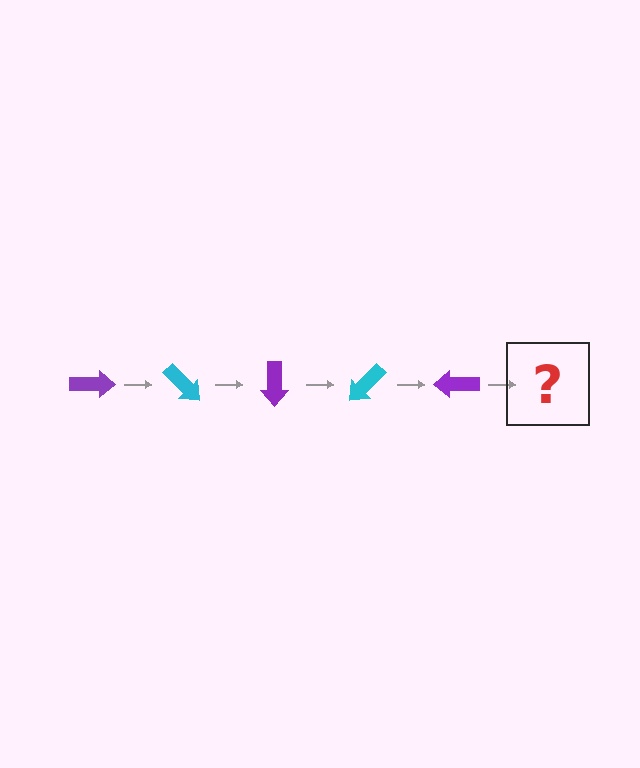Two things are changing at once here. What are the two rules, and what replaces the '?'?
The two rules are that it rotates 45 degrees each step and the color cycles through purple and cyan. The '?' should be a cyan arrow, rotated 225 degrees from the start.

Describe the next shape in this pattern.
It should be a cyan arrow, rotated 225 degrees from the start.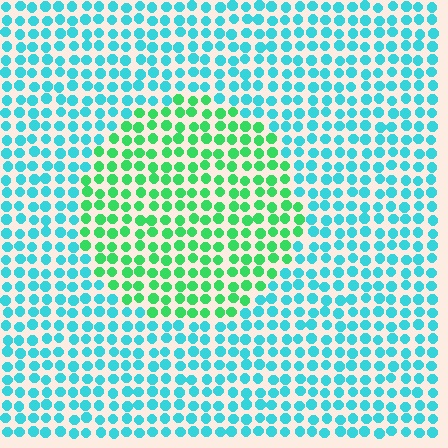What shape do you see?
I see a circle.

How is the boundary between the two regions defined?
The boundary is defined purely by a slight shift in hue (about 47 degrees). Spacing, size, and orientation are identical on both sides.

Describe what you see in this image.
The image is filled with small cyan elements in a uniform arrangement. A circle-shaped region is visible where the elements are tinted to a slightly different hue, forming a subtle color boundary.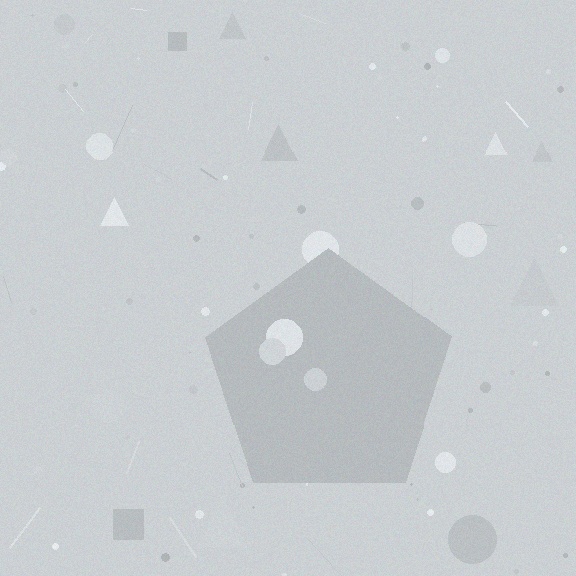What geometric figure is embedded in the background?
A pentagon is embedded in the background.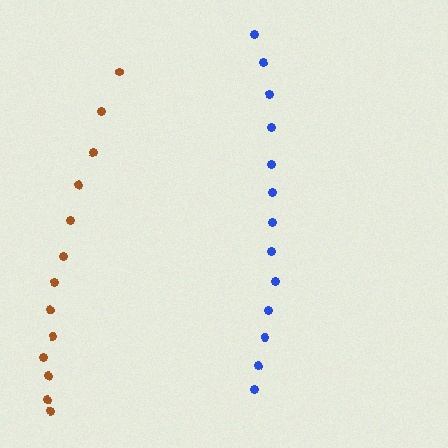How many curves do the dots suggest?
There are 2 distinct paths.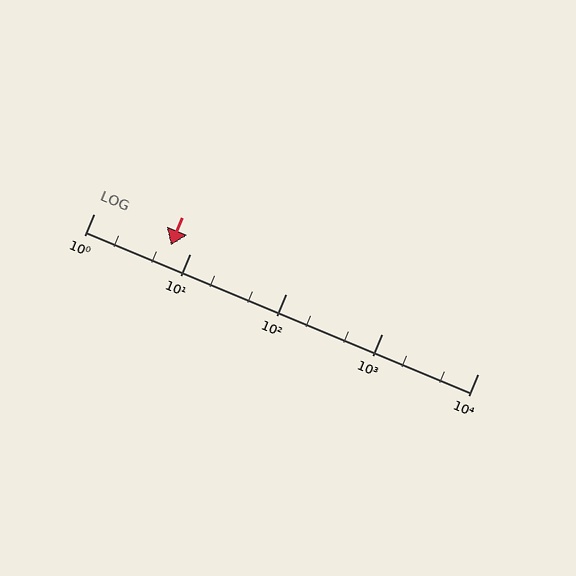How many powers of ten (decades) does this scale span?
The scale spans 4 decades, from 1 to 10000.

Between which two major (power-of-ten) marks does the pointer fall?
The pointer is between 1 and 10.